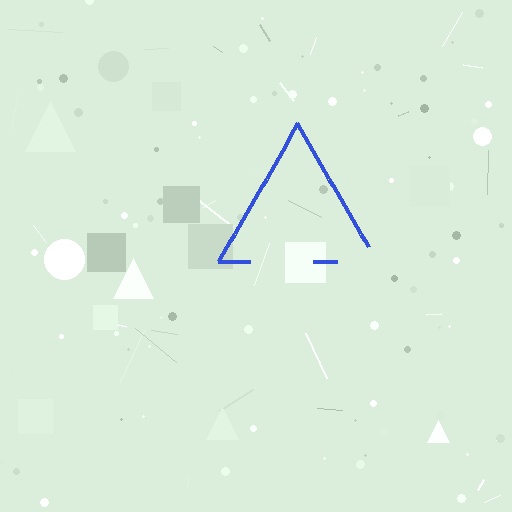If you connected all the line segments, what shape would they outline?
They would outline a triangle.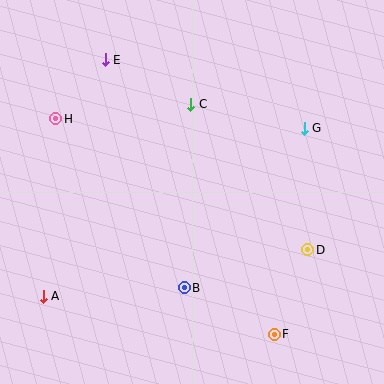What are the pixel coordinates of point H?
Point H is at (56, 119).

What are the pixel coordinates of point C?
Point C is at (191, 104).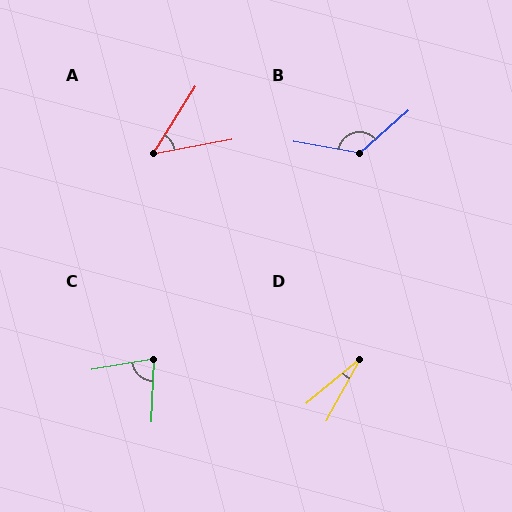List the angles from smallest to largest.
D (22°), A (48°), C (78°), B (129°).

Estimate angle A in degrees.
Approximately 48 degrees.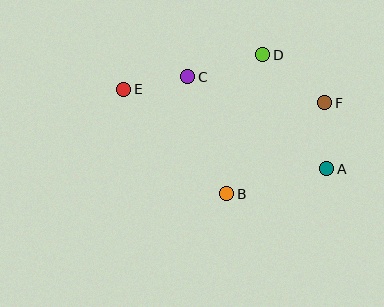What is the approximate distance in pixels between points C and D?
The distance between C and D is approximately 78 pixels.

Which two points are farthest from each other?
Points A and E are farthest from each other.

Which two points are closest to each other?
Points C and E are closest to each other.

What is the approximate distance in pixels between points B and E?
The distance between B and E is approximately 146 pixels.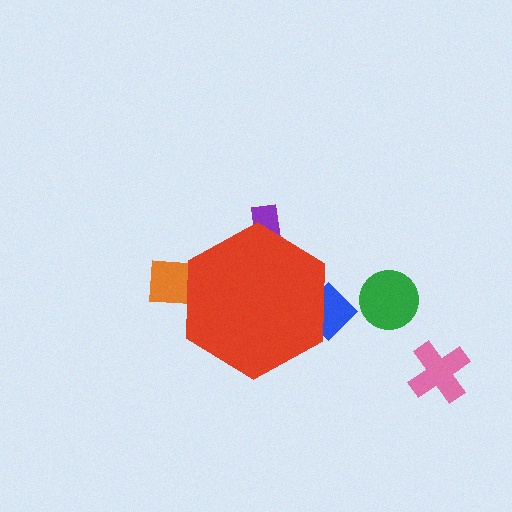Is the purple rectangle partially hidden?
Yes, the purple rectangle is partially hidden behind the red hexagon.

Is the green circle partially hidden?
No, the green circle is fully visible.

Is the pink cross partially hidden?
No, the pink cross is fully visible.